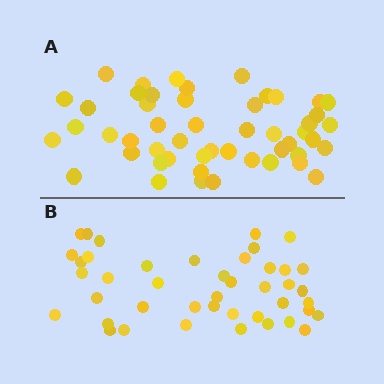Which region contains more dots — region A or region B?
Region A (the top region) has more dots.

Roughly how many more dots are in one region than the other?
Region A has roughly 8 or so more dots than region B.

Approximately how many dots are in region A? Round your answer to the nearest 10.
About 50 dots.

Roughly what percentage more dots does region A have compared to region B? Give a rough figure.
About 15% more.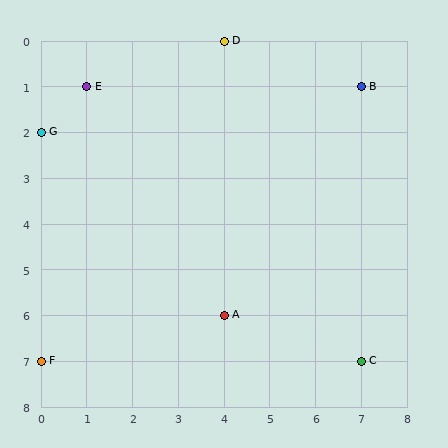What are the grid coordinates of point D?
Point D is at grid coordinates (4, 0).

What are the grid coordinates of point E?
Point E is at grid coordinates (1, 1).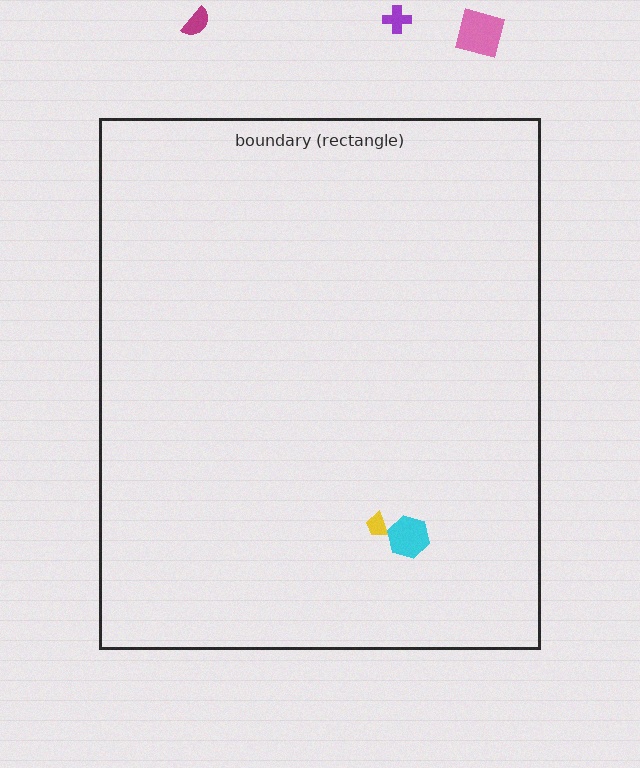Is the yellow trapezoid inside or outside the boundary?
Inside.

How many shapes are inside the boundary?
2 inside, 3 outside.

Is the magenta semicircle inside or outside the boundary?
Outside.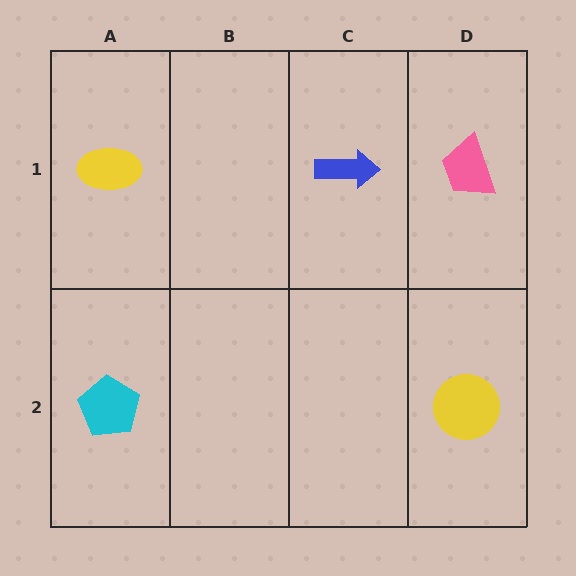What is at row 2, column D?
A yellow circle.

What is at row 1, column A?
A yellow ellipse.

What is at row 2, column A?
A cyan pentagon.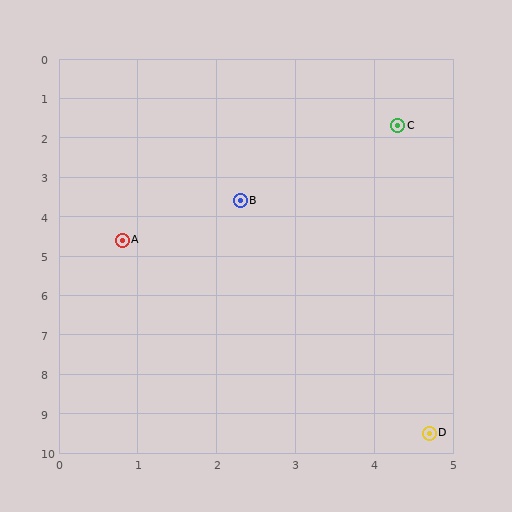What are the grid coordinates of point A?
Point A is at approximately (0.8, 4.6).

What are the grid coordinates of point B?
Point B is at approximately (2.3, 3.6).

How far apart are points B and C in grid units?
Points B and C are about 2.8 grid units apart.